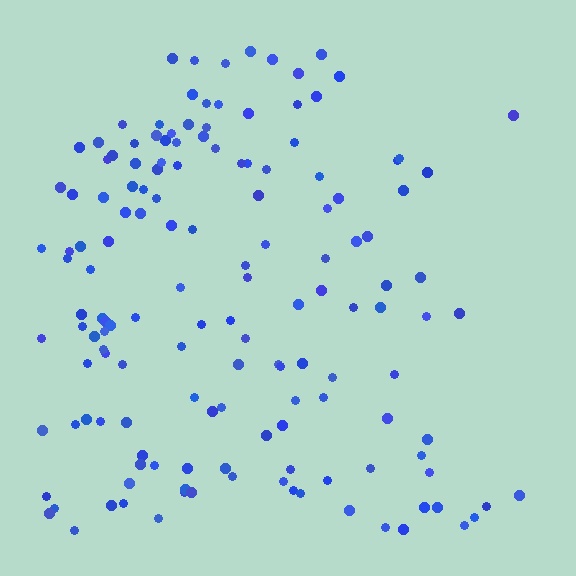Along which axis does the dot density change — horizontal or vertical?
Horizontal.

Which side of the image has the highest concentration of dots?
The left.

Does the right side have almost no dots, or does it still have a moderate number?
Still a moderate number, just noticeably fewer than the left.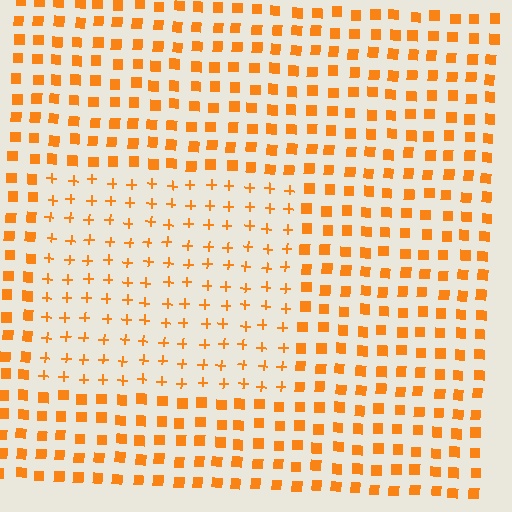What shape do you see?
I see a rectangle.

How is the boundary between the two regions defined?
The boundary is defined by a change in element shape: plus signs inside vs. squares outside. All elements share the same color and spacing.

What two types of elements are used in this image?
The image uses plus signs inside the rectangle region and squares outside it.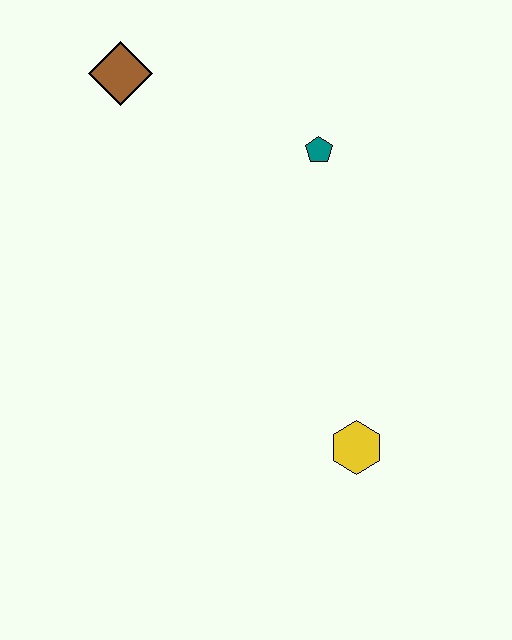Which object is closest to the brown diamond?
The teal pentagon is closest to the brown diamond.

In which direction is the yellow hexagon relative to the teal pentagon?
The yellow hexagon is below the teal pentagon.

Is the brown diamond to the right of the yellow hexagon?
No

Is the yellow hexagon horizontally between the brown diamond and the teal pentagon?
No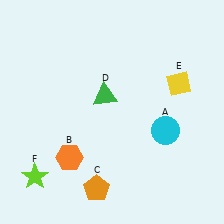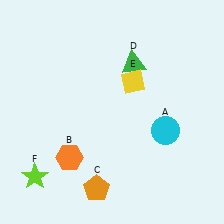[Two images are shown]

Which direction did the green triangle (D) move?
The green triangle (D) moved up.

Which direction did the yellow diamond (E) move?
The yellow diamond (E) moved left.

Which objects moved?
The objects that moved are: the green triangle (D), the yellow diamond (E).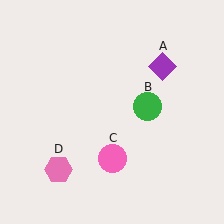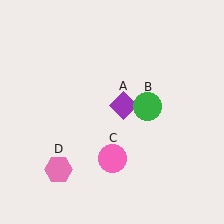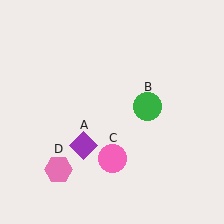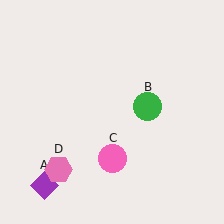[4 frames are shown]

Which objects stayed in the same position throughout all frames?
Green circle (object B) and pink circle (object C) and pink hexagon (object D) remained stationary.